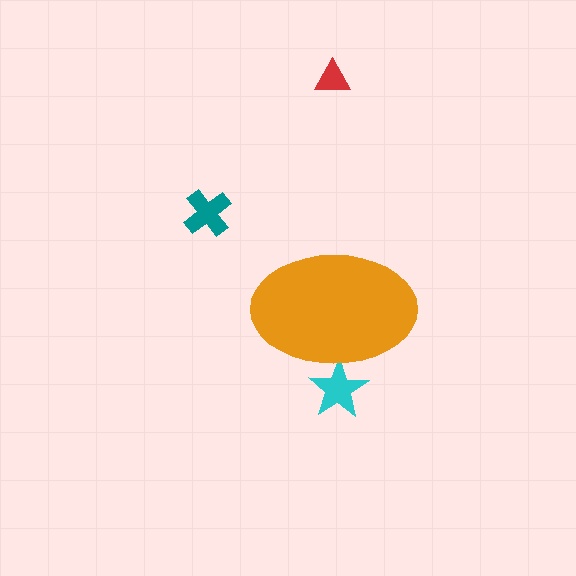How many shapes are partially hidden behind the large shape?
1 shape is partially hidden.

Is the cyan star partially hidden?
Yes, the cyan star is partially hidden behind the orange ellipse.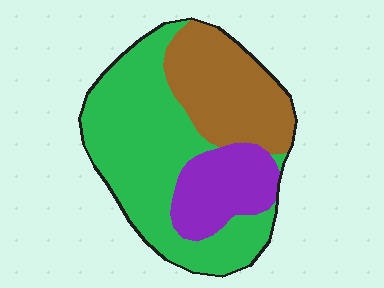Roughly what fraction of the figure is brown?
Brown covers roughly 30% of the figure.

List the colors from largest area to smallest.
From largest to smallest: green, brown, purple.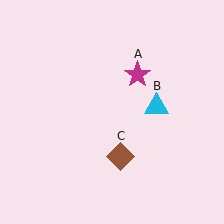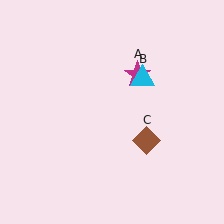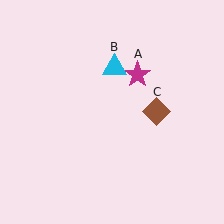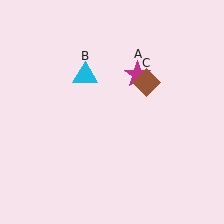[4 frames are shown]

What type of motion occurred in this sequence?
The cyan triangle (object B), brown diamond (object C) rotated counterclockwise around the center of the scene.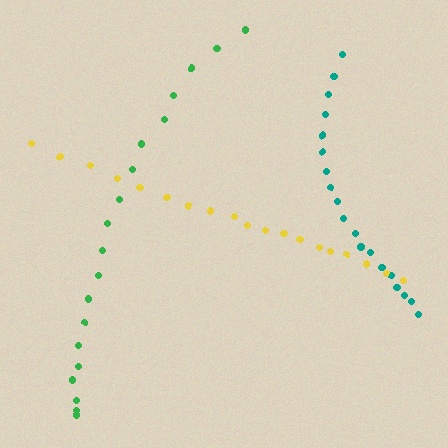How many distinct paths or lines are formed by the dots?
There are 3 distinct paths.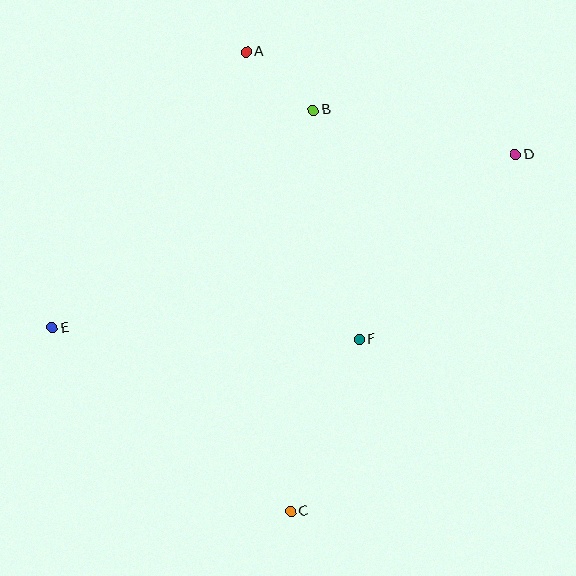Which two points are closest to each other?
Points A and B are closest to each other.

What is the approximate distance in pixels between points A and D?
The distance between A and D is approximately 288 pixels.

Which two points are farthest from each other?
Points D and E are farthest from each other.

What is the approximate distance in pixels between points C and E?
The distance between C and E is approximately 301 pixels.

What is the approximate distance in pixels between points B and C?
The distance between B and C is approximately 402 pixels.